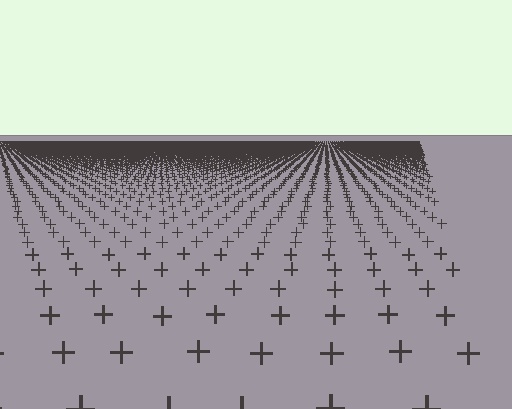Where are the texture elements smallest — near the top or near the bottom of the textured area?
Near the top.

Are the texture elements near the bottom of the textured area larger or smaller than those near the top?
Larger. Near the bottom, elements are closer to the viewer and appear at a bigger on-screen size.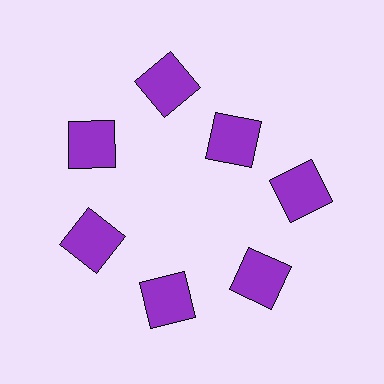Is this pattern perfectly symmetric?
No. The 7 purple squares are arranged in a ring, but one element near the 1 o'clock position is pulled inward toward the center, breaking the 7-fold rotational symmetry.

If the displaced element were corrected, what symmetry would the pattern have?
It would have 7-fold rotational symmetry — the pattern would map onto itself every 51 degrees.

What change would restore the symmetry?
The symmetry would be restored by moving it outward, back onto the ring so that all 7 squares sit at equal angles and equal distance from the center.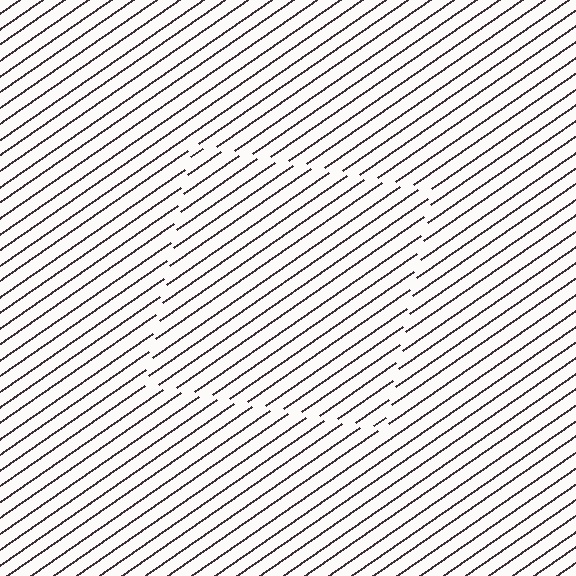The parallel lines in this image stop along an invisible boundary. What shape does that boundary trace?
An illusory square. The interior of the shape contains the same grating, shifted by half a period — the contour is defined by the phase discontinuity where line-ends from the inner and outer gratings abut.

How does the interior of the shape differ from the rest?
The interior of the shape contains the same grating, shifted by half a period — the contour is defined by the phase discontinuity where line-ends from the inner and outer gratings abut.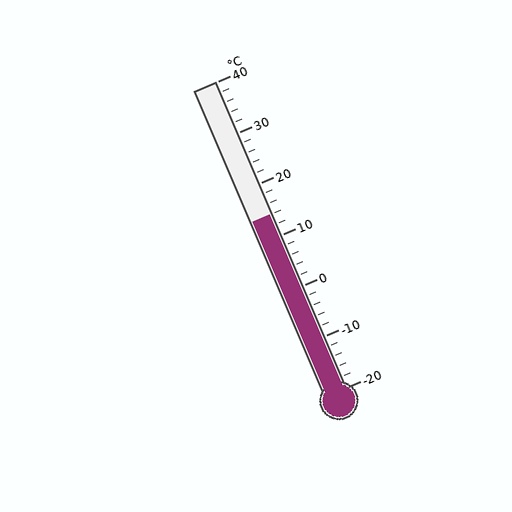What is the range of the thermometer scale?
The thermometer scale ranges from -20°C to 40°C.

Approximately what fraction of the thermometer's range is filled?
The thermometer is filled to approximately 55% of its range.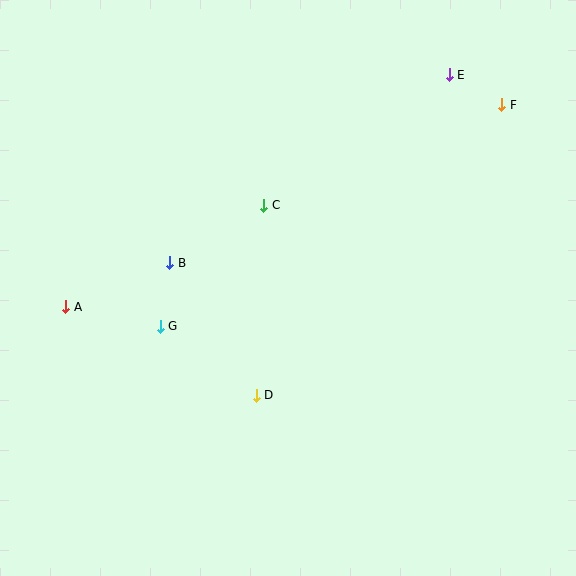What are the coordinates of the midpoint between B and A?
The midpoint between B and A is at (118, 285).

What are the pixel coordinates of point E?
Point E is at (449, 75).